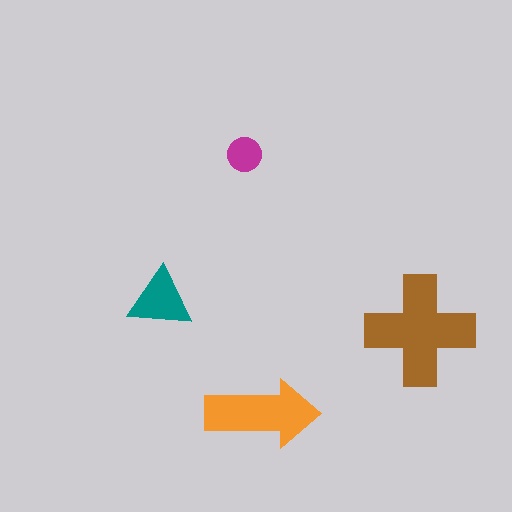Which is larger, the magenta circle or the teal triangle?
The teal triangle.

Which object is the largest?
The brown cross.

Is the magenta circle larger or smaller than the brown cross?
Smaller.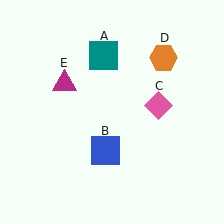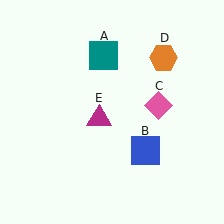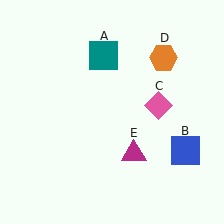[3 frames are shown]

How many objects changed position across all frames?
2 objects changed position: blue square (object B), magenta triangle (object E).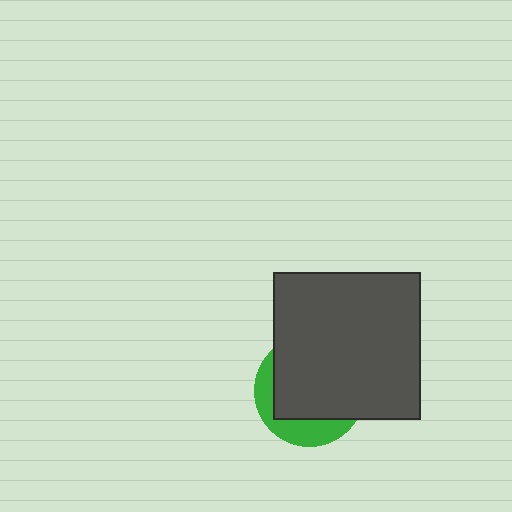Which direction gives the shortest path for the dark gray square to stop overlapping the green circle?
Moving toward the upper-right gives the shortest separation.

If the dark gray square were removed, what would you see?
You would see the complete green circle.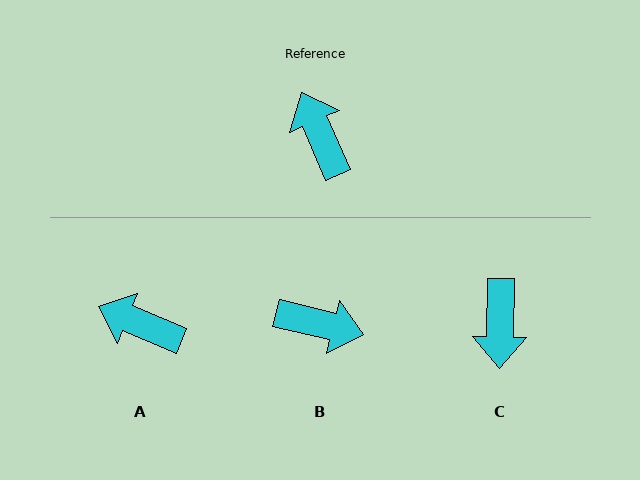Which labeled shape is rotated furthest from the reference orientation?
C, about 155 degrees away.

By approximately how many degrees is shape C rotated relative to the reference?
Approximately 155 degrees counter-clockwise.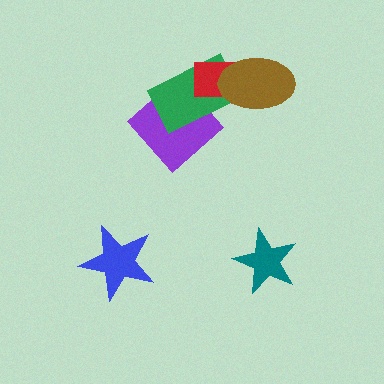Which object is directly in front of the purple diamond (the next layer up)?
The green rectangle is directly in front of the purple diamond.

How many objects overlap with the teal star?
0 objects overlap with the teal star.